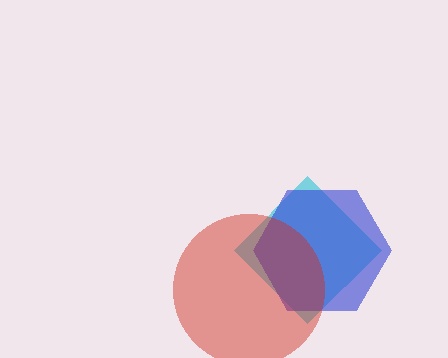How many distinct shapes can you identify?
There are 3 distinct shapes: a cyan diamond, a blue hexagon, a red circle.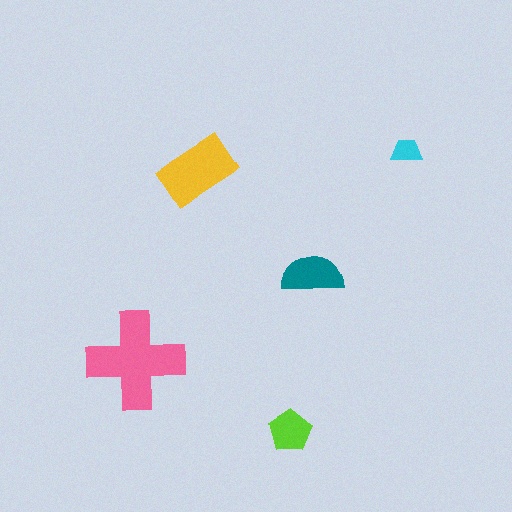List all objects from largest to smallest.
The pink cross, the yellow rectangle, the teal semicircle, the lime pentagon, the cyan trapezoid.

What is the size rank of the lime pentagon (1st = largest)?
4th.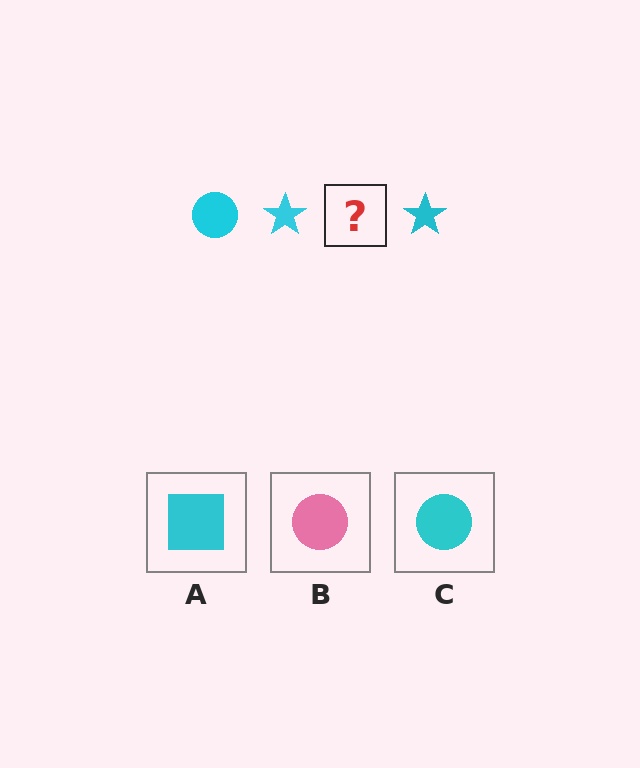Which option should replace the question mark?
Option C.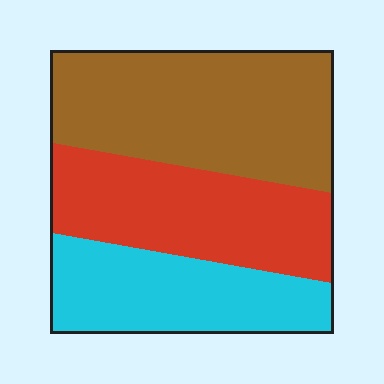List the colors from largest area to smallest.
From largest to smallest: brown, red, cyan.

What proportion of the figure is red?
Red covers around 30% of the figure.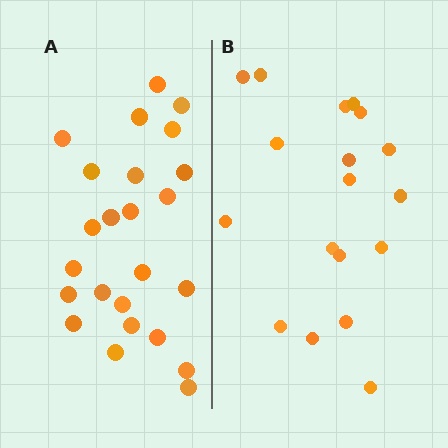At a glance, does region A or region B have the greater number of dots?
Region A (the left region) has more dots.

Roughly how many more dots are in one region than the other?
Region A has about 6 more dots than region B.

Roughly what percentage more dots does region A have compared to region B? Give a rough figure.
About 35% more.